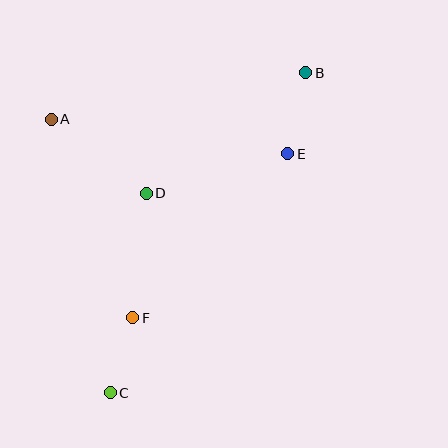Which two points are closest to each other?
Points C and F are closest to each other.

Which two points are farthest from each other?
Points B and C are farthest from each other.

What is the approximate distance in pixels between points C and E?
The distance between C and E is approximately 297 pixels.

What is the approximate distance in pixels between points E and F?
The distance between E and F is approximately 226 pixels.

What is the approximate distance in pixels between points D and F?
The distance between D and F is approximately 125 pixels.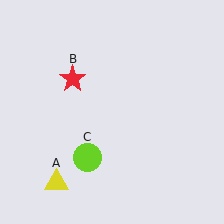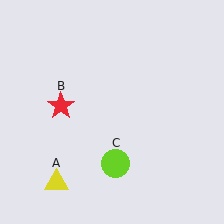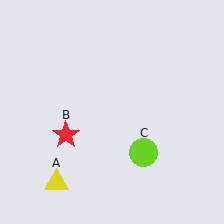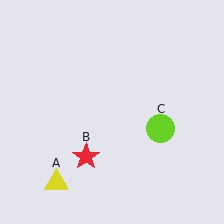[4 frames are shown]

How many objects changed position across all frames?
2 objects changed position: red star (object B), lime circle (object C).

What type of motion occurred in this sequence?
The red star (object B), lime circle (object C) rotated counterclockwise around the center of the scene.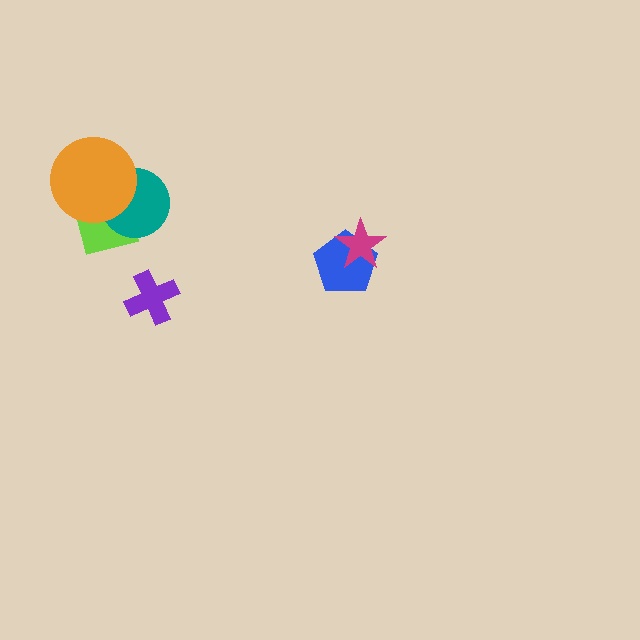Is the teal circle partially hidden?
Yes, it is partially covered by another shape.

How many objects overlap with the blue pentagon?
1 object overlaps with the blue pentagon.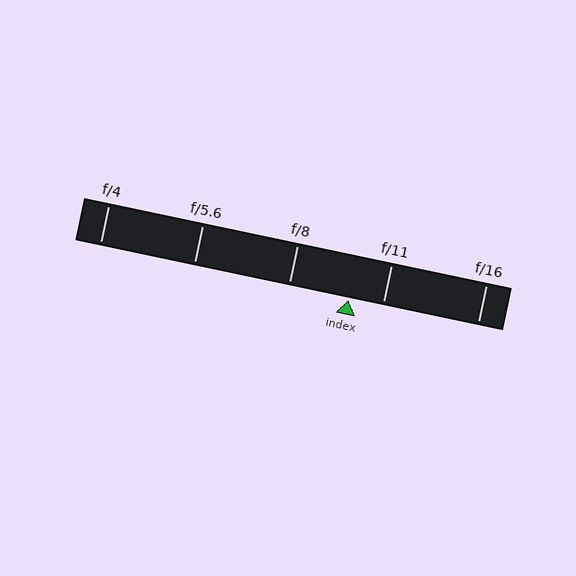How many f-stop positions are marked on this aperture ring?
There are 5 f-stop positions marked.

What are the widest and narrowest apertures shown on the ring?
The widest aperture shown is f/4 and the narrowest is f/16.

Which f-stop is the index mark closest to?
The index mark is closest to f/11.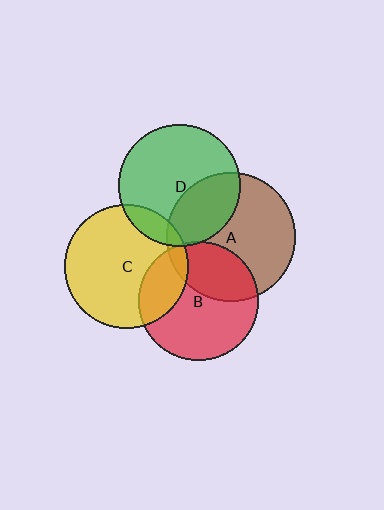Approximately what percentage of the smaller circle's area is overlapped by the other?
Approximately 5%.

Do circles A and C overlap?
Yes.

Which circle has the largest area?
Circle A (brown).